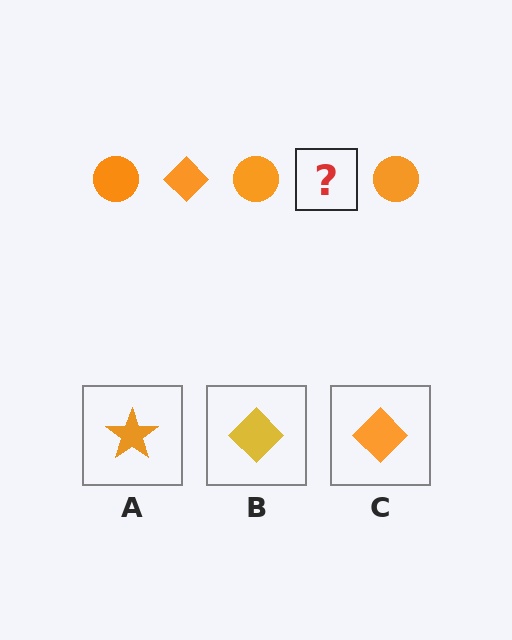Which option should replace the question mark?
Option C.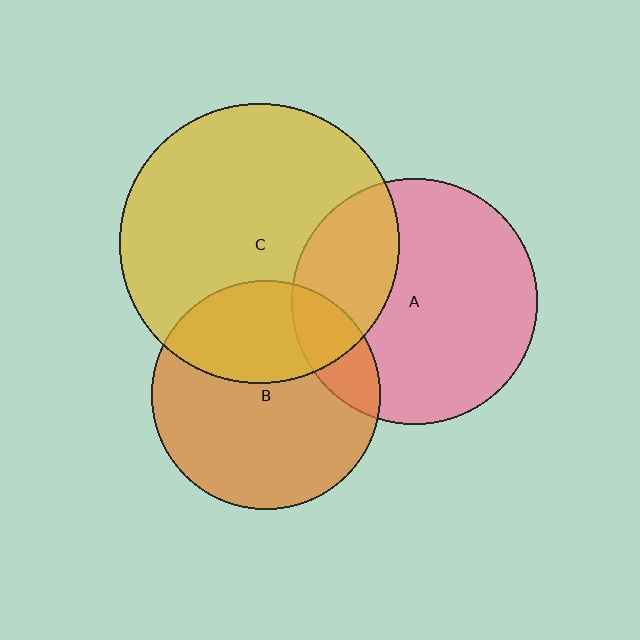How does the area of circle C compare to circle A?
Approximately 1.3 times.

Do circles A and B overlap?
Yes.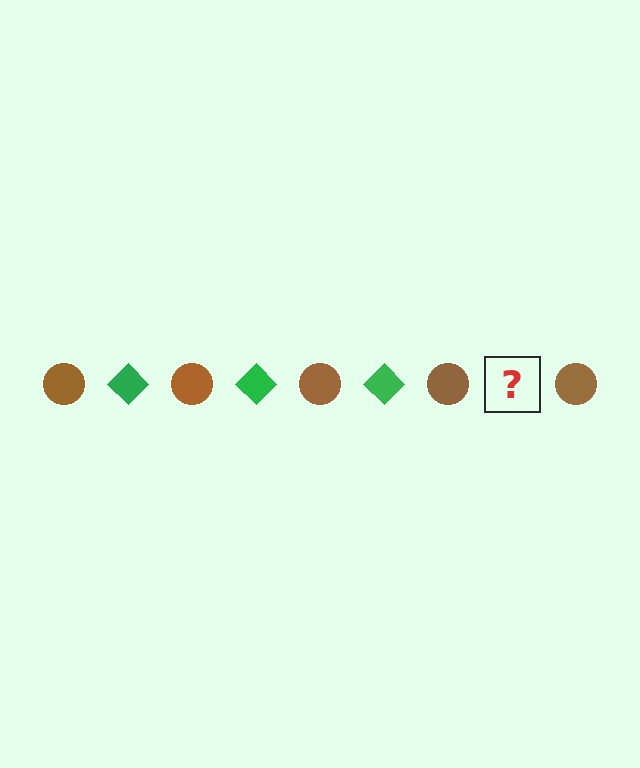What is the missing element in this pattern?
The missing element is a green diamond.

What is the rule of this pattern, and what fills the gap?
The rule is that the pattern alternates between brown circle and green diamond. The gap should be filled with a green diamond.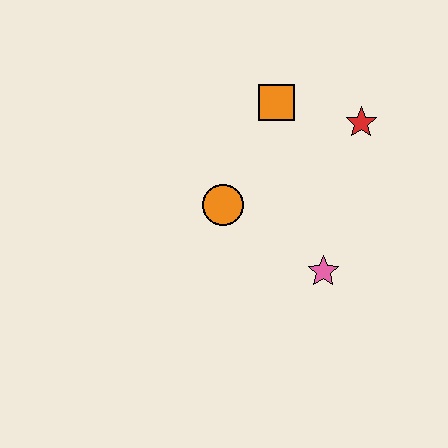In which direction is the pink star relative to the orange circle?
The pink star is to the right of the orange circle.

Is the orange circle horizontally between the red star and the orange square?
No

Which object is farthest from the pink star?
The orange square is farthest from the pink star.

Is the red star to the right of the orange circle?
Yes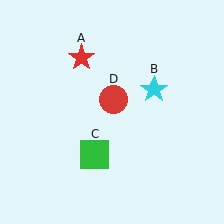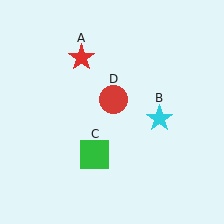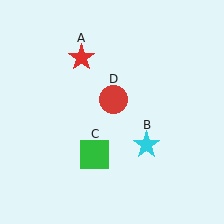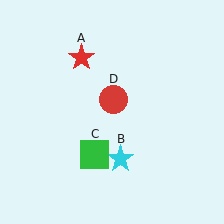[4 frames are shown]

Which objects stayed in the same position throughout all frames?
Red star (object A) and green square (object C) and red circle (object D) remained stationary.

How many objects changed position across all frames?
1 object changed position: cyan star (object B).